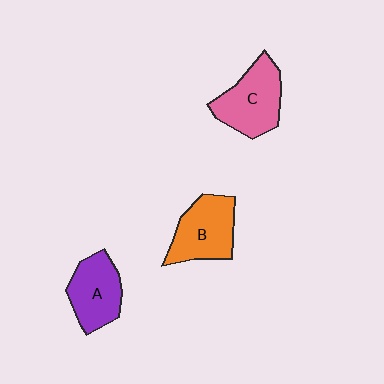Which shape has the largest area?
Shape C (pink).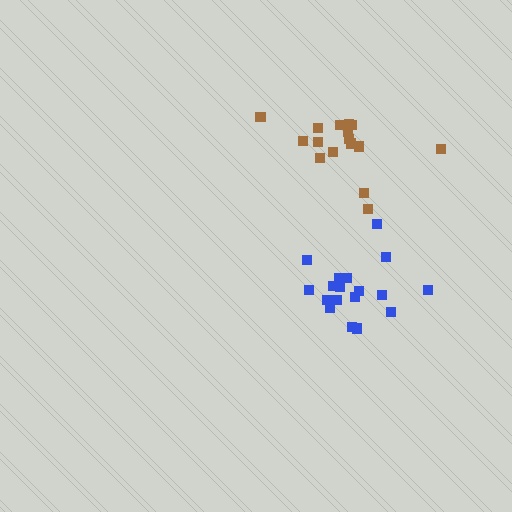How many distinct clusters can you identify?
There are 2 distinct clusters.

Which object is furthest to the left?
The blue cluster is leftmost.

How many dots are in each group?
Group 1: 16 dots, Group 2: 18 dots (34 total).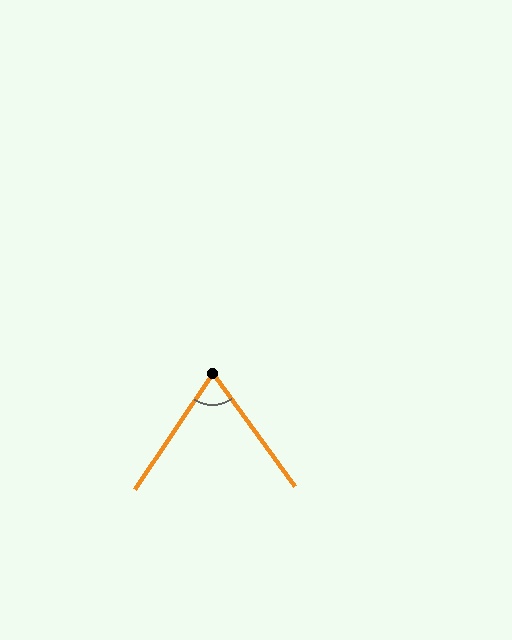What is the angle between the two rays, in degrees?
Approximately 70 degrees.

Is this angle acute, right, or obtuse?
It is acute.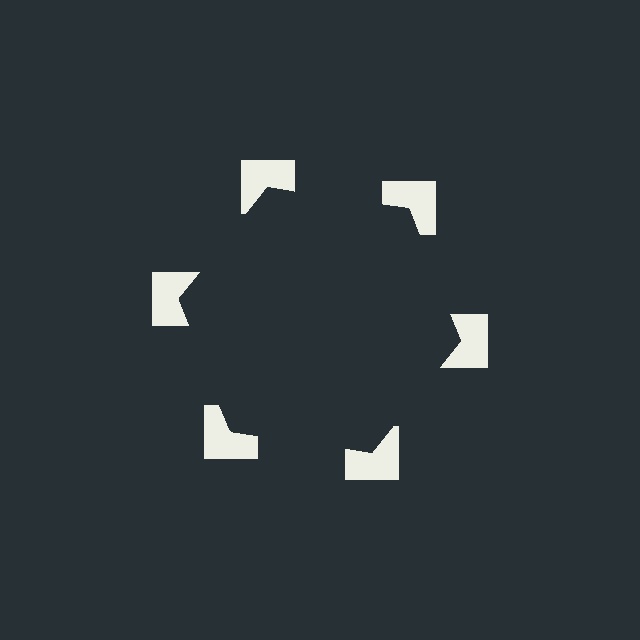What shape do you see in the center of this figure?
An illusory hexagon — its edges are inferred from the aligned wedge cuts in the notched squares, not physically drawn.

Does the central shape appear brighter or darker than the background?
It typically appears slightly darker than the background, even though no actual brightness change is drawn.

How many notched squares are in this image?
There are 6 — one at each vertex of the illusory hexagon.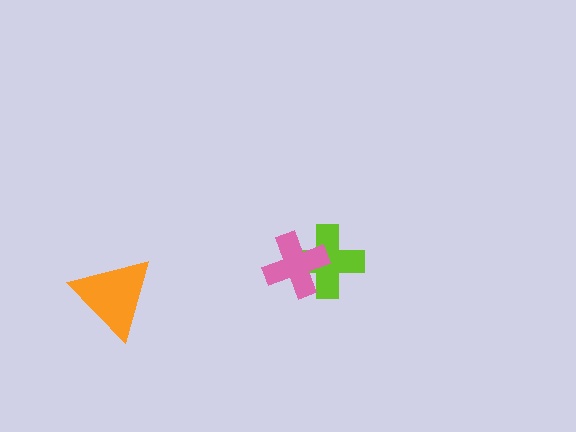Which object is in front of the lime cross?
The pink cross is in front of the lime cross.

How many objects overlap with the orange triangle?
0 objects overlap with the orange triangle.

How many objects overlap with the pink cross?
1 object overlaps with the pink cross.